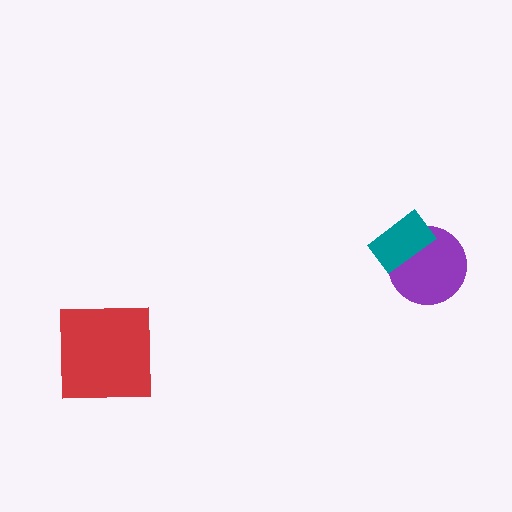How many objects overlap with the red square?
0 objects overlap with the red square.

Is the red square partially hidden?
No, no other shape covers it.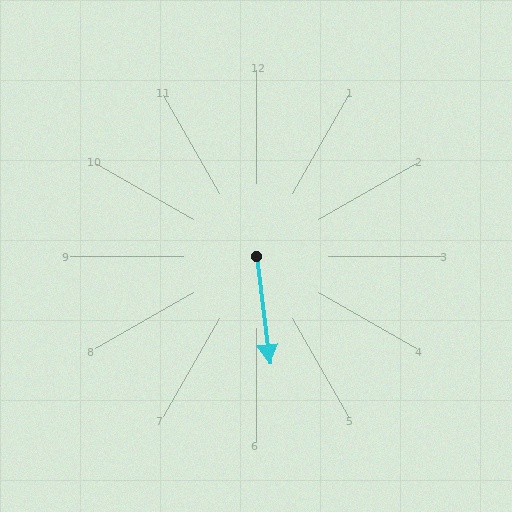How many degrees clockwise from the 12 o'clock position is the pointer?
Approximately 173 degrees.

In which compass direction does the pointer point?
South.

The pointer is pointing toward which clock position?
Roughly 6 o'clock.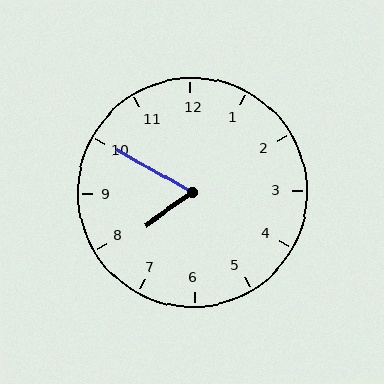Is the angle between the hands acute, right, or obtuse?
It is acute.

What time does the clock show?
7:50.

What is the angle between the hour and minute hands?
Approximately 65 degrees.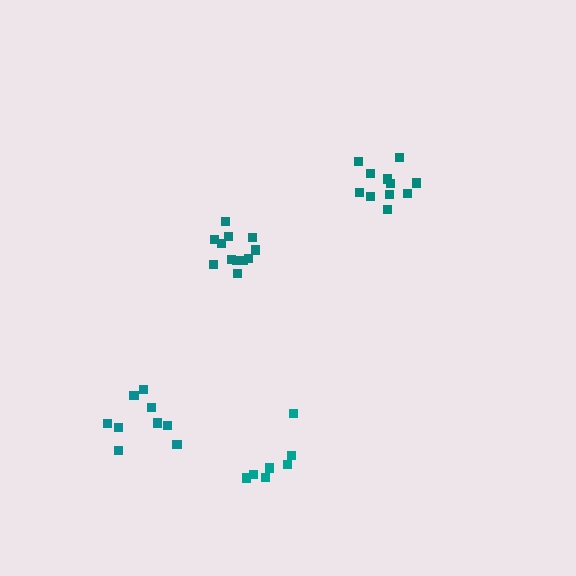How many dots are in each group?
Group 1: 12 dots, Group 2: 11 dots, Group 3: 7 dots, Group 4: 9 dots (39 total).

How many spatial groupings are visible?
There are 4 spatial groupings.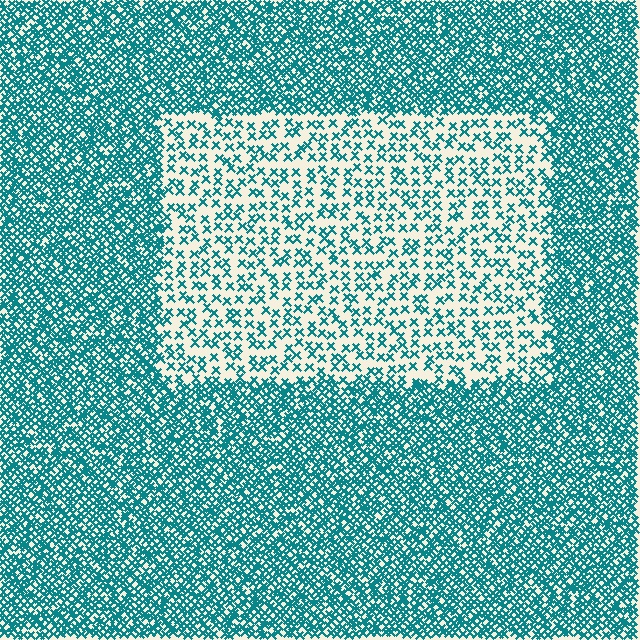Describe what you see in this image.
The image contains small teal elements arranged at two different densities. A rectangle-shaped region is visible where the elements are less densely packed than the surrounding area.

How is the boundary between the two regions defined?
The boundary is defined by a change in element density (approximately 2.7x ratio). All elements are the same color, size, and shape.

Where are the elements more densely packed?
The elements are more densely packed outside the rectangle boundary.